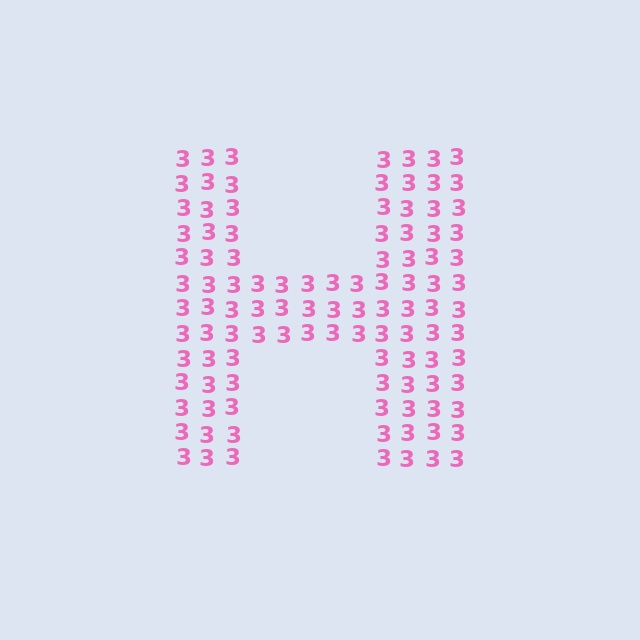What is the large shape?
The large shape is the letter H.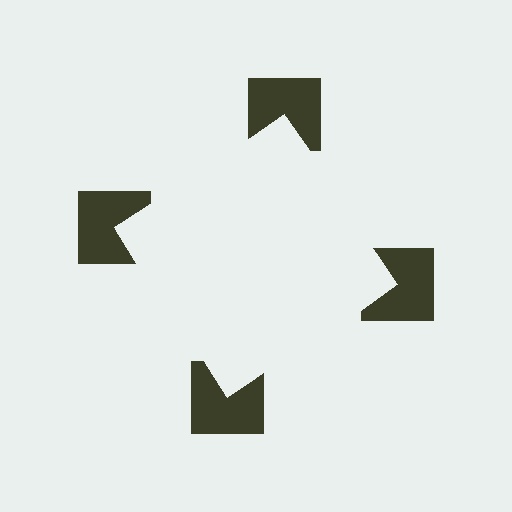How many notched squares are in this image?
There are 4 — one at each vertex of the illusory square.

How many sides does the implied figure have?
4 sides.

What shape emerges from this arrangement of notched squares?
An illusory square — its edges are inferred from the aligned wedge cuts in the notched squares, not physically drawn.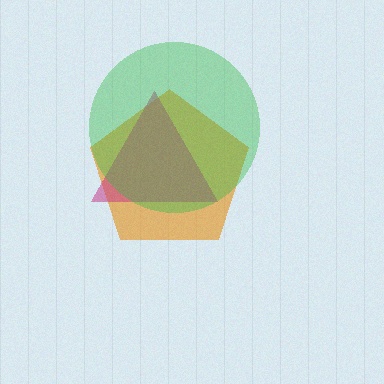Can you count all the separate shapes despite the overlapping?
Yes, there are 3 separate shapes.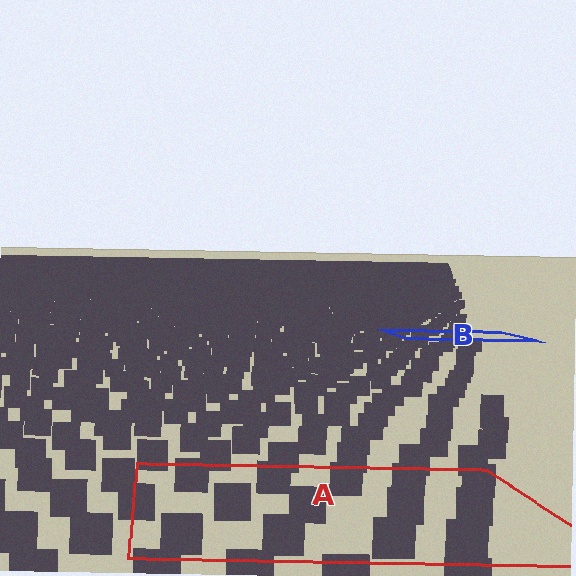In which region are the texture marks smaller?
The texture marks are smaller in region B, because it is farther away.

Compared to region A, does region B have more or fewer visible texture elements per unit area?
Region B has more texture elements per unit area — they are packed more densely because it is farther away.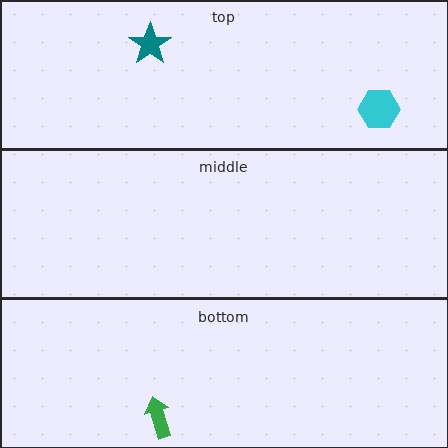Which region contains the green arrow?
The bottom region.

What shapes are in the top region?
The cyan hexagon, the teal star.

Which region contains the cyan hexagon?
The top region.